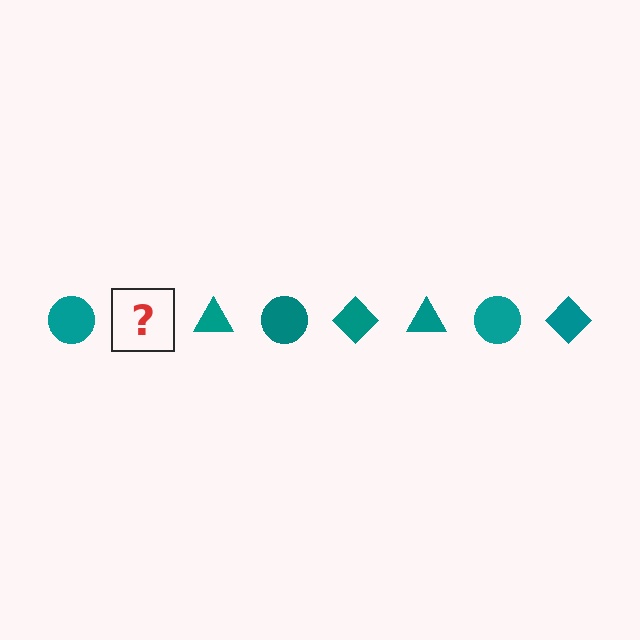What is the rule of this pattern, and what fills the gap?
The rule is that the pattern cycles through circle, diamond, triangle shapes in teal. The gap should be filled with a teal diamond.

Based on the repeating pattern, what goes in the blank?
The blank should be a teal diamond.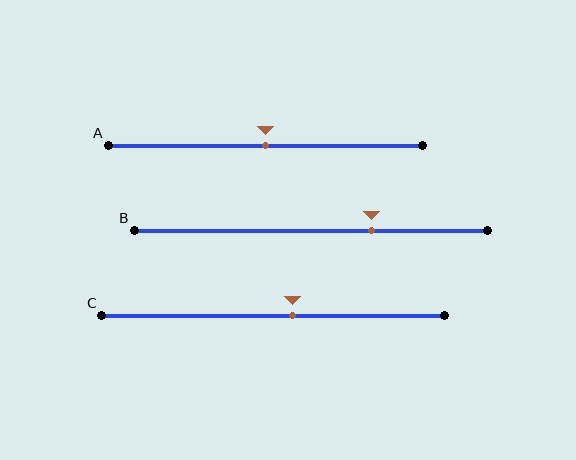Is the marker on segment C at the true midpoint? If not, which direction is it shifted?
No, the marker on segment C is shifted to the right by about 6% of the segment length.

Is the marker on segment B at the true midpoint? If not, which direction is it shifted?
No, the marker on segment B is shifted to the right by about 17% of the segment length.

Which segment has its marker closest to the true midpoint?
Segment A has its marker closest to the true midpoint.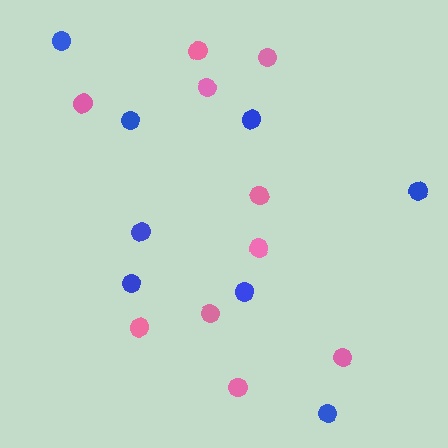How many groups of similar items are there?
There are 2 groups: one group of pink circles (10) and one group of blue circles (8).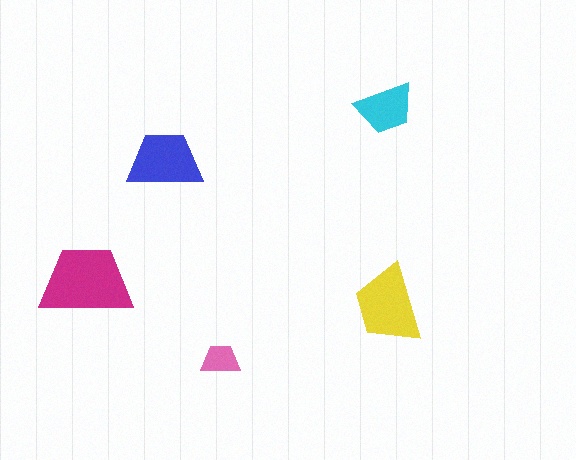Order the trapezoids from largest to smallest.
the magenta one, the yellow one, the blue one, the cyan one, the pink one.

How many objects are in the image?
There are 5 objects in the image.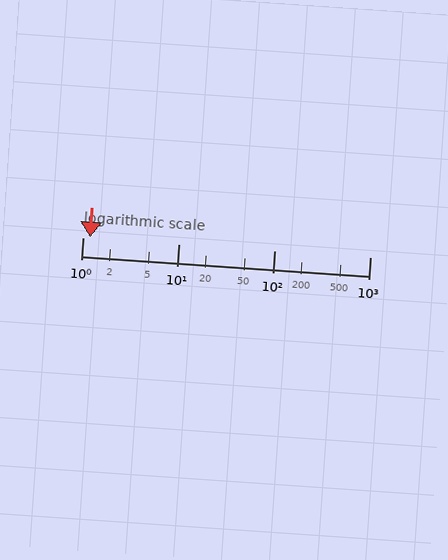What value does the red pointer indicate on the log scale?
The pointer indicates approximately 1.2.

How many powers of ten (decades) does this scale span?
The scale spans 3 decades, from 1 to 1000.